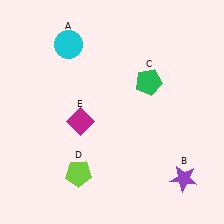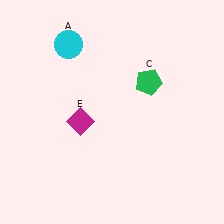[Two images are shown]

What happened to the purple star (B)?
The purple star (B) was removed in Image 2. It was in the bottom-right area of Image 1.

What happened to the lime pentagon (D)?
The lime pentagon (D) was removed in Image 2. It was in the bottom-left area of Image 1.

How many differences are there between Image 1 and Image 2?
There are 2 differences between the two images.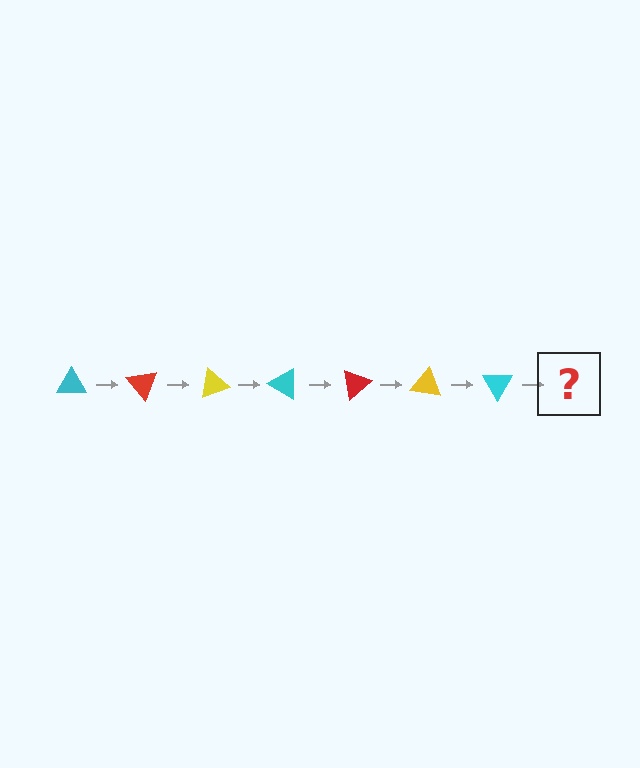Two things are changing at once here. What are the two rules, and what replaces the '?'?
The two rules are that it rotates 50 degrees each step and the color cycles through cyan, red, and yellow. The '?' should be a red triangle, rotated 350 degrees from the start.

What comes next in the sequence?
The next element should be a red triangle, rotated 350 degrees from the start.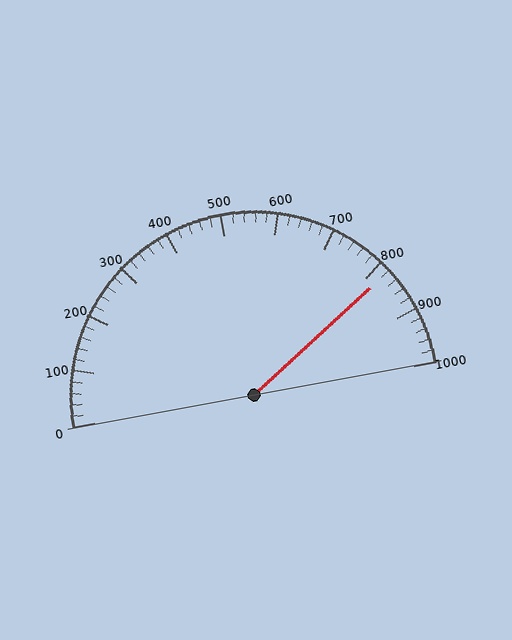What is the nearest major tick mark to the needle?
The nearest major tick mark is 800.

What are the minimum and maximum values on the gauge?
The gauge ranges from 0 to 1000.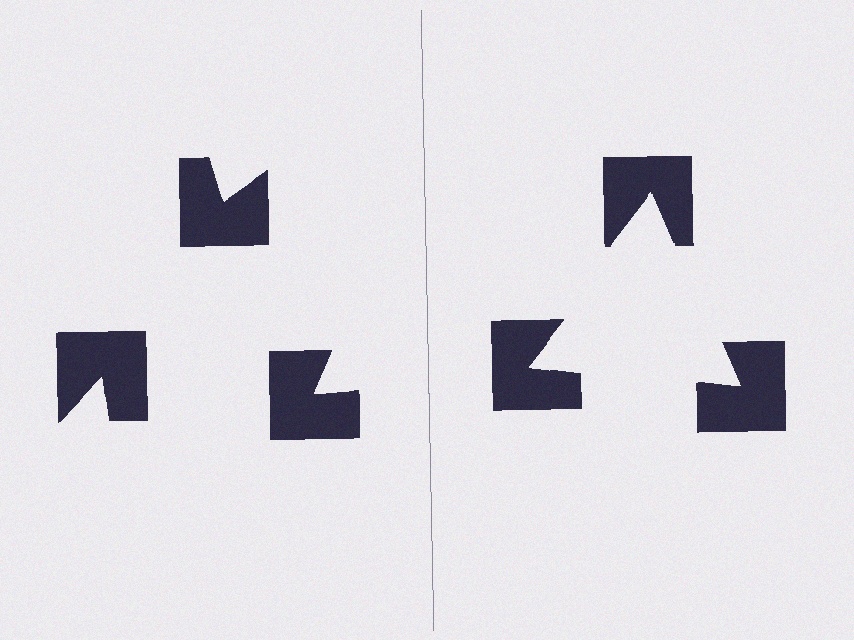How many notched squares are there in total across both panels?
6 — 3 on each side.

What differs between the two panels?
The notched squares are positioned identically on both sides; only the wedge orientations differ. On the right they align to a triangle; on the left they are misaligned.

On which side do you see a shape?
An illusory triangle appears on the right side. On the left side the wedge cuts are rotated, so no coherent shape forms.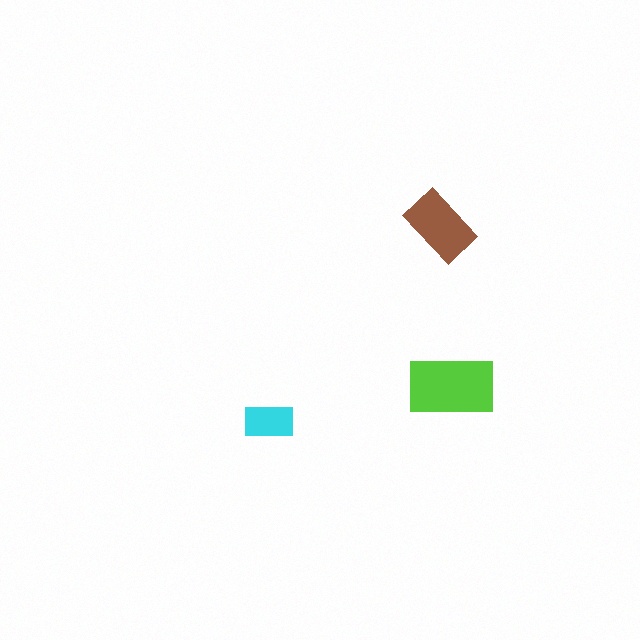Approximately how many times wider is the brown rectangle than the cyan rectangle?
About 1.5 times wider.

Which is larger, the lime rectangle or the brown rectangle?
The lime one.